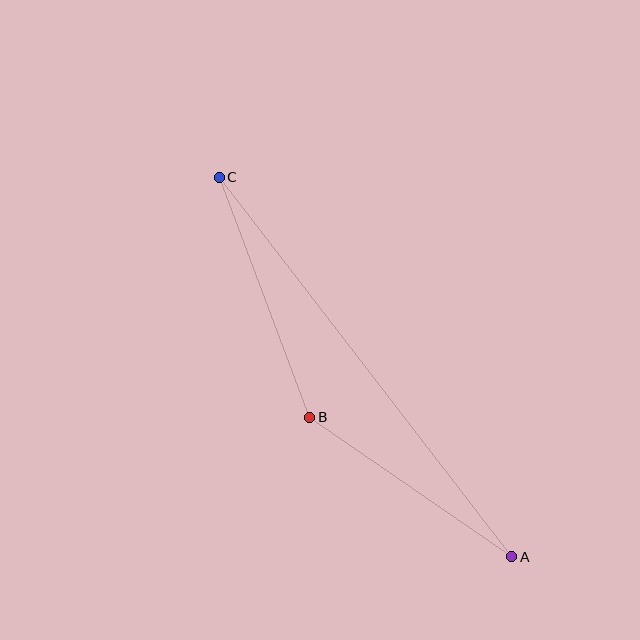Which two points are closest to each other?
Points A and B are closest to each other.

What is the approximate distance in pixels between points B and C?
The distance between B and C is approximately 256 pixels.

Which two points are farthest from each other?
Points A and C are farthest from each other.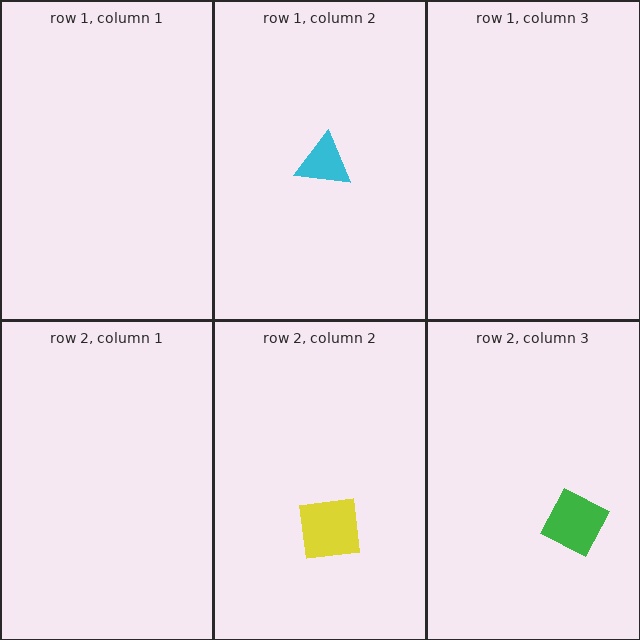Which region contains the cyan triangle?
The row 1, column 2 region.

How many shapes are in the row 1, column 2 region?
1.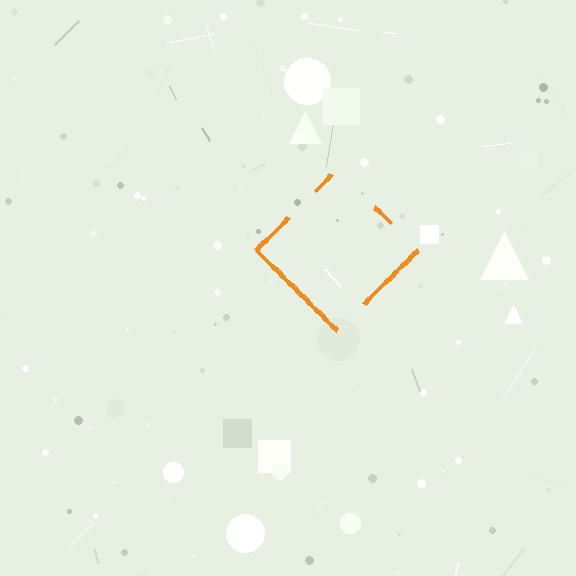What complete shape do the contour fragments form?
The contour fragments form a diamond.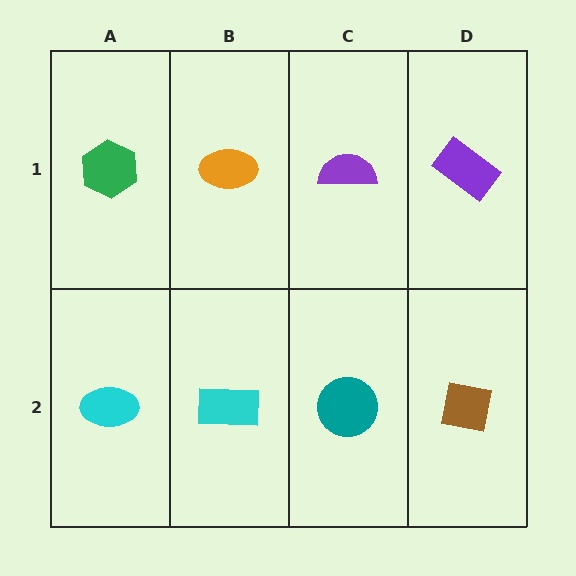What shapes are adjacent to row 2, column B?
An orange ellipse (row 1, column B), a cyan ellipse (row 2, column A), a teal circle (row 2, column C).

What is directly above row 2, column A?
A green hexagon.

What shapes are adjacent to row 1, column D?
A brown square (row 2, column D), a purple semicircle (row 1, column C).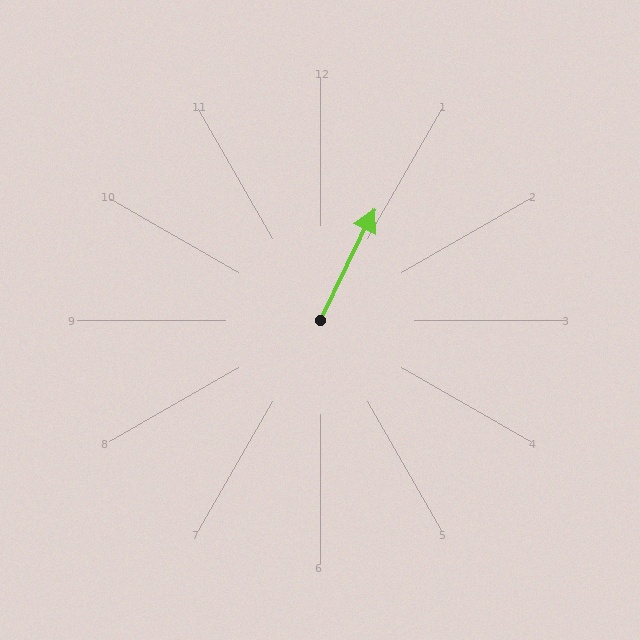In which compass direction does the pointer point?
Northeast.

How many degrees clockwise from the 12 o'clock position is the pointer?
Approximately 26 degrees.